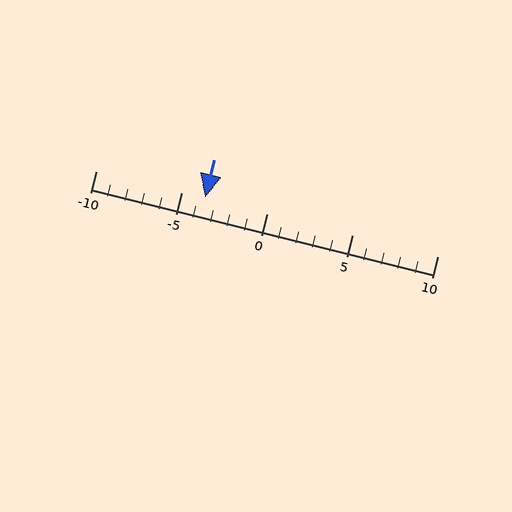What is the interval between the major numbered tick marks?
The major tick marks are spaced 5 units apart.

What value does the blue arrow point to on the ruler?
The blue arrow points to approximately -4.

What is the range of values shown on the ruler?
The ruler shows values from -10 to 10.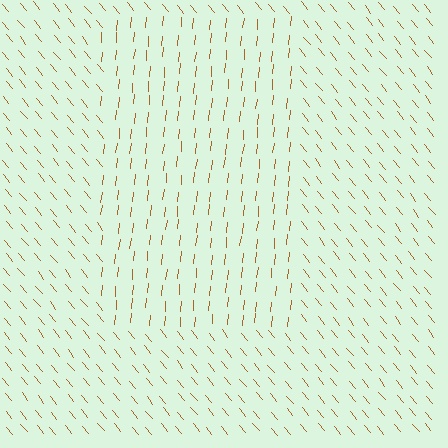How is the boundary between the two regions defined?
The boundary is defined purely by a change in line orientation (approximately 45 degrees difference). All lines are the same color and thickness.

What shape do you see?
I see a rectangle.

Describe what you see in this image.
The image is filled with small brown line segments. A rectangle region in the image has lines oriented differently from the surrounding lines, creating a visible texture boundary.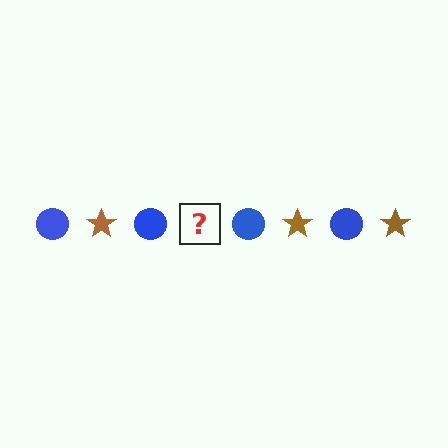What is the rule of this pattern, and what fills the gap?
The rule is that the pattern alternates between blue circle and brown star. The gap should be filled with a brown star.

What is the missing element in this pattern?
The missing element is a brown star.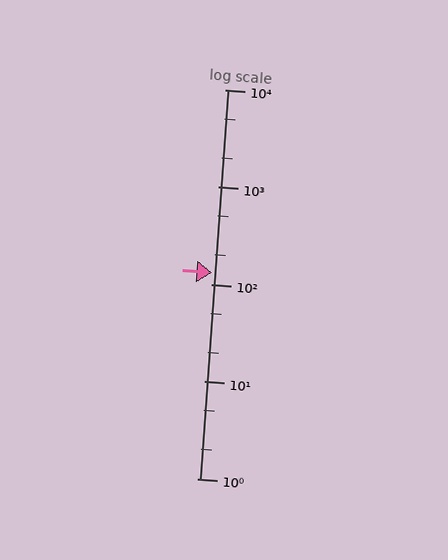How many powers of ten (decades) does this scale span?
The scale spans 4 decades, from 1 to 10000.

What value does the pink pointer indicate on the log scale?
The pointer indicates approximately 130.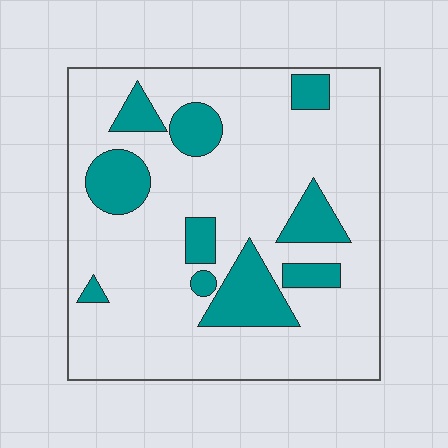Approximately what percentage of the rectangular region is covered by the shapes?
Approximately 20%.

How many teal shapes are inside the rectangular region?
10.